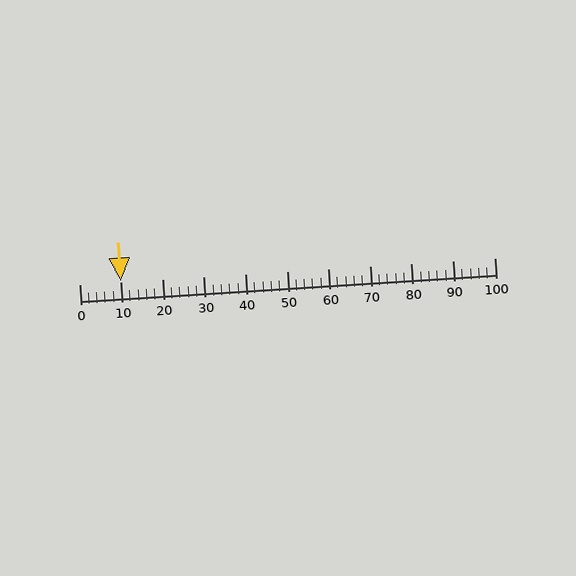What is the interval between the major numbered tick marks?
The major tick marks are spaced 10 units apart.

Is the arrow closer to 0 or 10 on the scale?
The arrow is closer to 10.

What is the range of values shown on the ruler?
The ruler shows values from 0 to 100.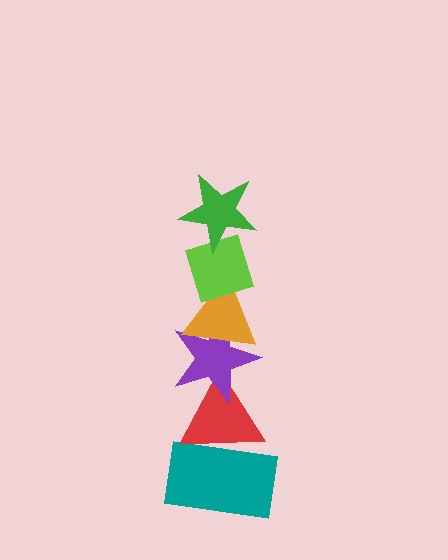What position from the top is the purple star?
The purple star is 4th from the top.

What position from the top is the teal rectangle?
The teal rectangle is 6th from the top.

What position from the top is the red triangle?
The red triangle is 5th from the top.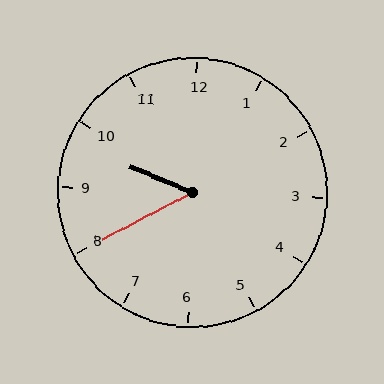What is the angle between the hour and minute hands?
Approximately 50 degrees.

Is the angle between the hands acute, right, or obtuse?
It is acute.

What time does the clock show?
9:40.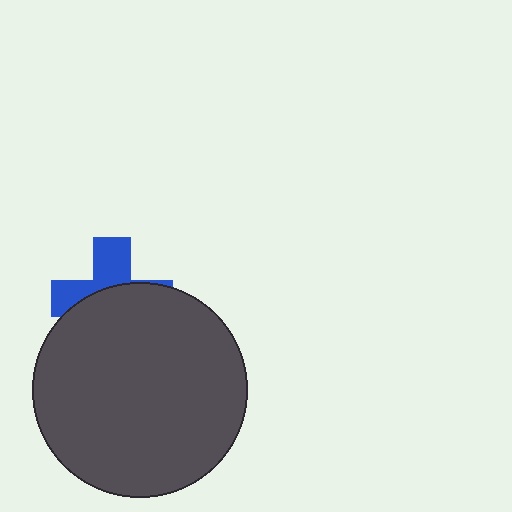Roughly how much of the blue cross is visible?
A small part of it is visible (roughly 40%).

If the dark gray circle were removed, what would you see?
You would see the complete blue cross.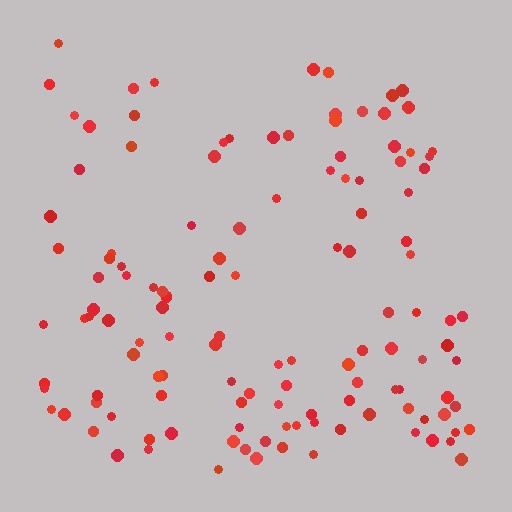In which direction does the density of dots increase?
From top to bottom, with the bottom side densest.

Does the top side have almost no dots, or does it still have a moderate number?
Still a moderate number, just noticeably fewer than the bottom.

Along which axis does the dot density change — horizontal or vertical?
Vertical.